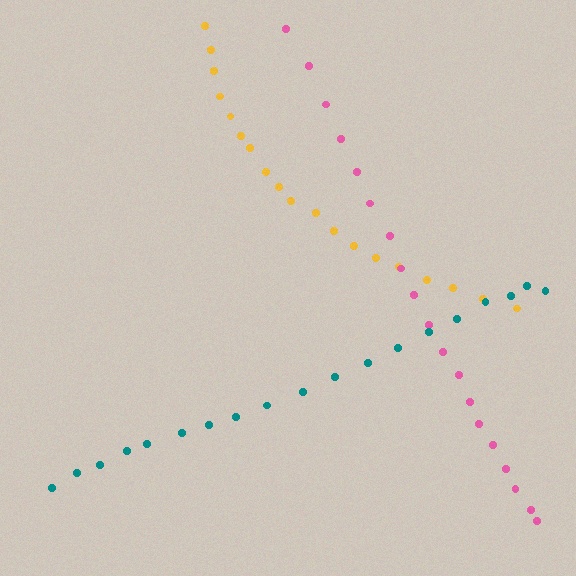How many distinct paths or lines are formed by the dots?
There are 3 distinct paths.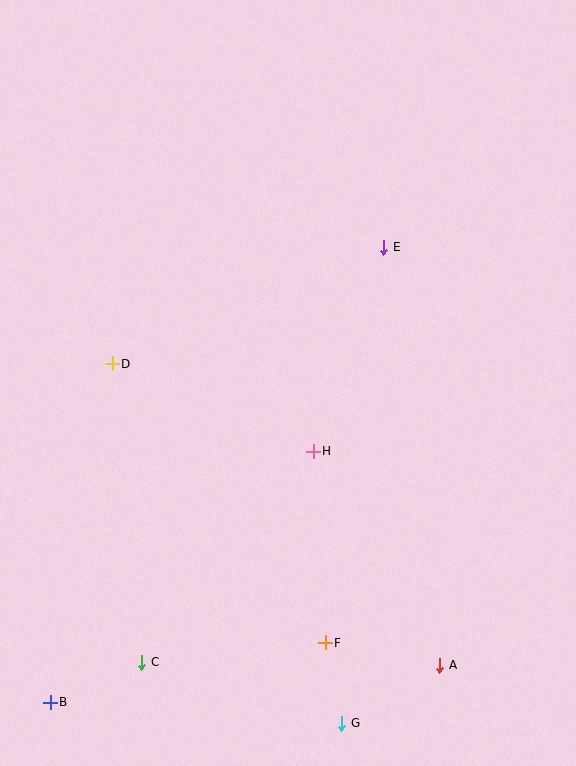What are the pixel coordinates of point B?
Point B is at (50, 702).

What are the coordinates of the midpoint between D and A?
The midpoint between D and A is at (276, 514).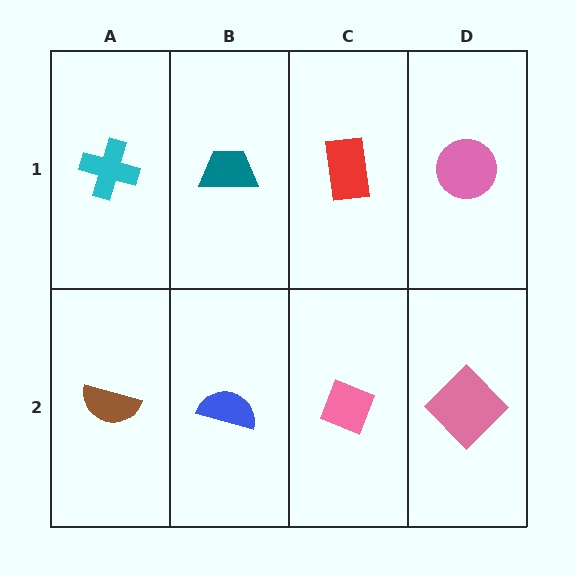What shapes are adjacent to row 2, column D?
A pink circle (row 1, column D), a pink diamond (row 2, column C).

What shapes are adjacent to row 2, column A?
A cyan cross (row 1, column A), a blue semicircle (row 2, column B).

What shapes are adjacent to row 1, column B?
A blue semicircle (row 2, column B), a cyan cross (row 1, column A), a red rectangle (row 1, column C).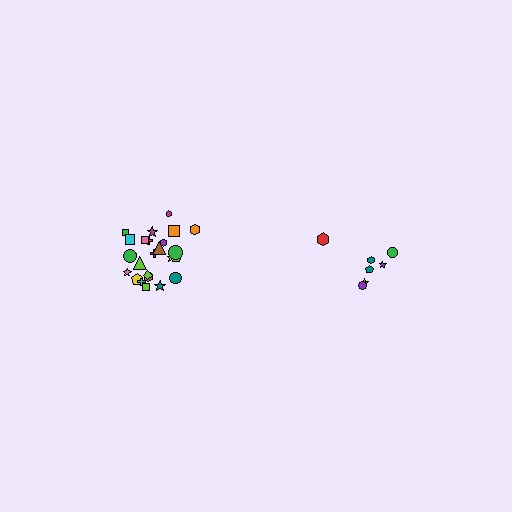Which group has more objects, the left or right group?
The left group.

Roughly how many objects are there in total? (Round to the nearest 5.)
Roughly 30 objects in total.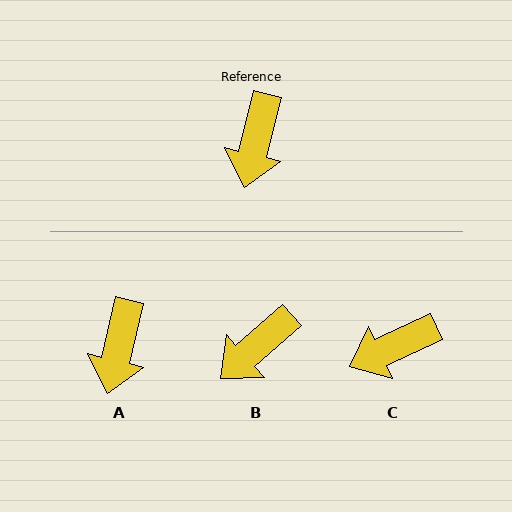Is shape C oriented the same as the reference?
No, it is off by about 52 degrees.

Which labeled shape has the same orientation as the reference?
A.